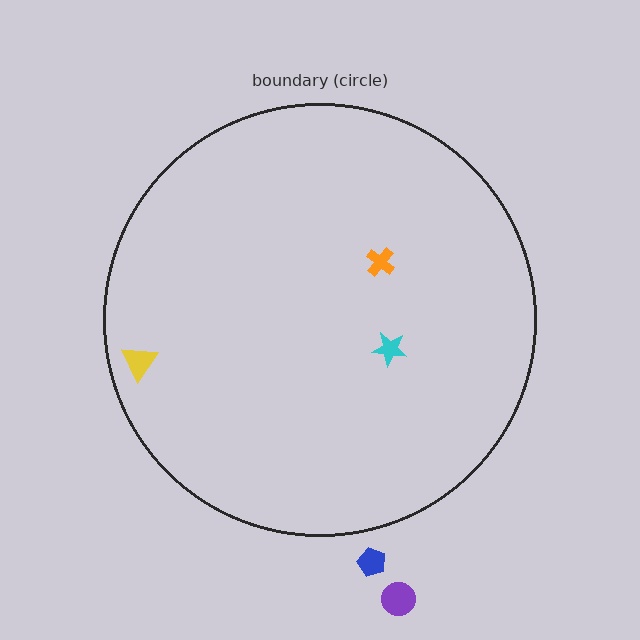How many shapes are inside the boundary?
3 inside, 2 outside.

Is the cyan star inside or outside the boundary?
Inside.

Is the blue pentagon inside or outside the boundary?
Outside.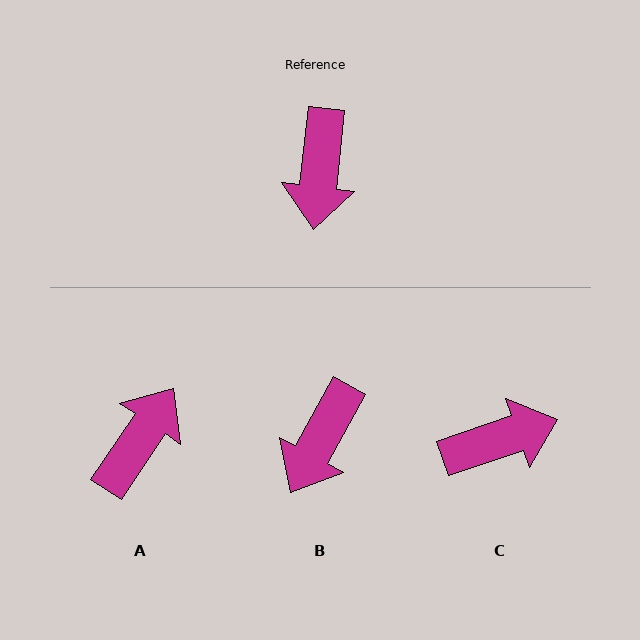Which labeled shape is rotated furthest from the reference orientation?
A, about 153 degrees away.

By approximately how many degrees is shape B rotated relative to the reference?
Approximately 22 degrees clockwise.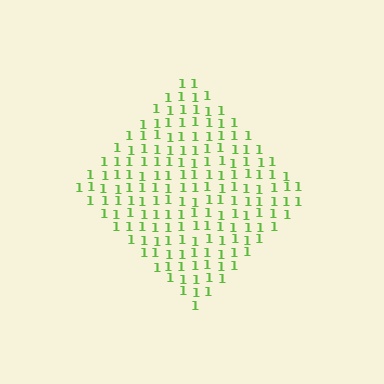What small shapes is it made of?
It is made of small digit 1's.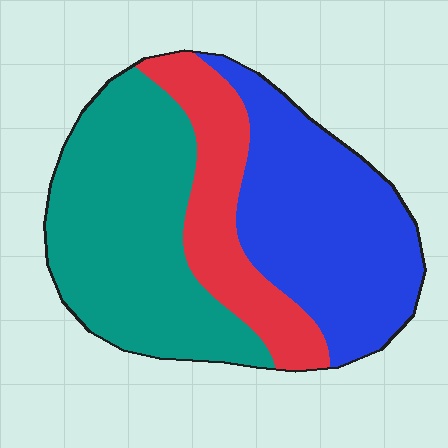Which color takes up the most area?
Teal, at roughly 40%.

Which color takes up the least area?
Red, at roughly 20%.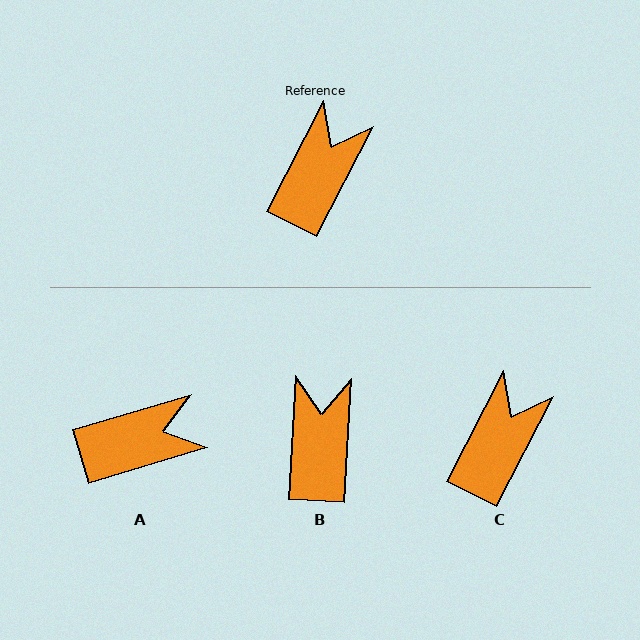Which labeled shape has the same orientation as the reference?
C.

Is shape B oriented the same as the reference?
No, it is off by about 24 degrees.